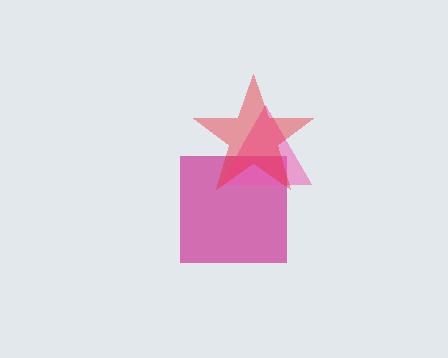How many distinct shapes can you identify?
There are 3 distinct shapes: a magenta square, a pink triangle, a red star.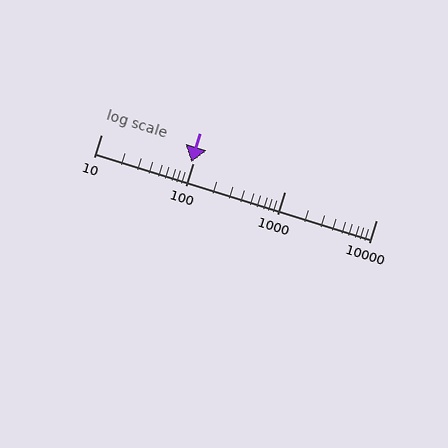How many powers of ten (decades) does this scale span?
The scale spans 3 decades, from 10 to 10000.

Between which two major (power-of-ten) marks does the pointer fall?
The pointer is between 10 and 100.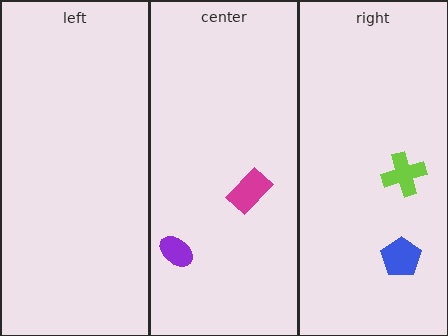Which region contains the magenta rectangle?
The center region.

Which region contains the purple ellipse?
The center region.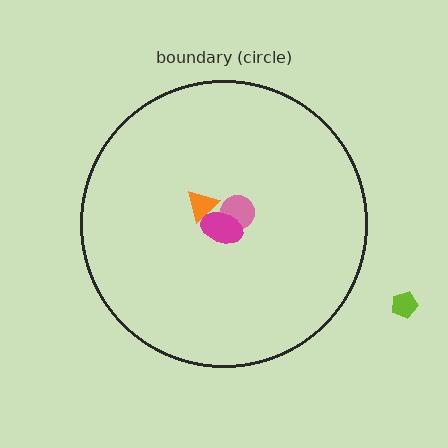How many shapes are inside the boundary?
3 inside, 1 outside.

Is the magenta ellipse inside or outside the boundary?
Inside.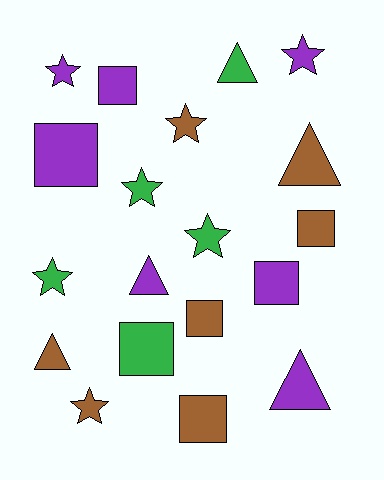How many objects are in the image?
There are 19 objects.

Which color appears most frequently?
Brown, with 7 objects.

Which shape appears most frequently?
Star, with 7 objects.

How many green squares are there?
There is 1 green square.